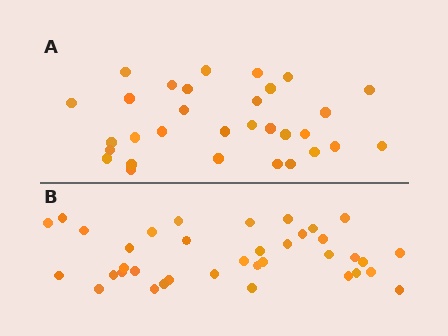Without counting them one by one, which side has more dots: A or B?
Region B (the bottom region) has more dots.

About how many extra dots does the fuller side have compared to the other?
Region B has about 6 more dots than region A.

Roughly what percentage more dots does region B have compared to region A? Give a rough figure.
About 20% more.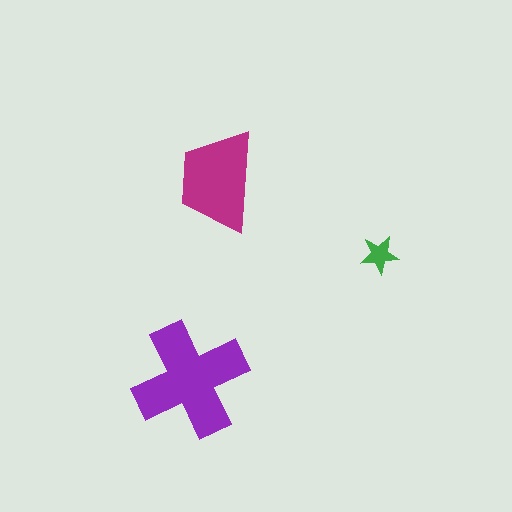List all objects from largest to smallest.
The purple cross, the magenta trapezoid, the green star.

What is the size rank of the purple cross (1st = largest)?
1st.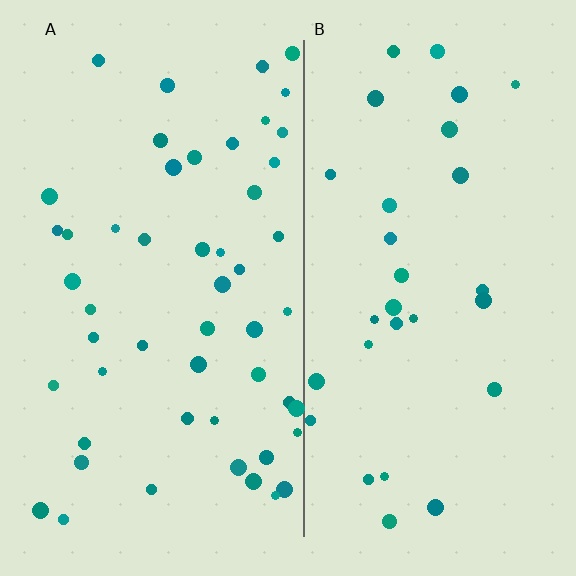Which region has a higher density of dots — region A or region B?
A (the left).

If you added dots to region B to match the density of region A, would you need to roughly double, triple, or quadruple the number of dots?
Approximately double.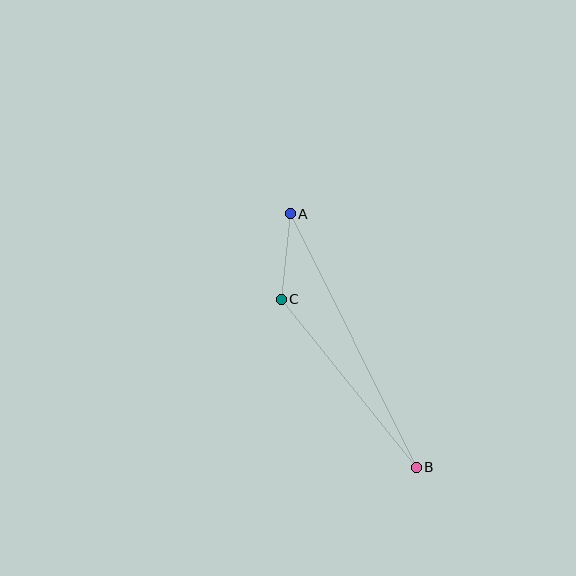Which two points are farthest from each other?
Points A and B are farthest from each other.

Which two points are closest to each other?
Points A and C are closest to each other.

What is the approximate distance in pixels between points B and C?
The distance between B and C is approximately 216 pixels.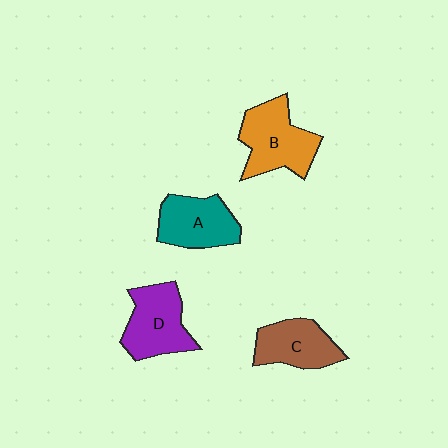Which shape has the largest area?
Shape B (orange).